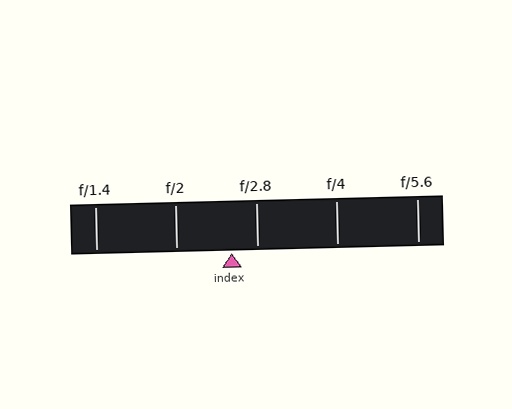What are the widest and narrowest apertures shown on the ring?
The widest aperture shown is f/1.4 and the narrowest is f/5.6.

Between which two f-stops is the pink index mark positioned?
The index mark is between f/2 and f/2.8.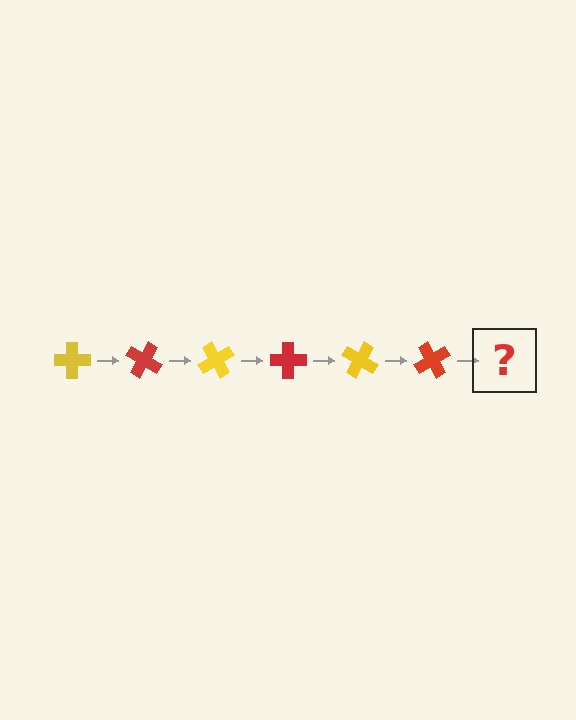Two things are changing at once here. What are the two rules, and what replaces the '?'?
The two rules are that it rotates 30 degrees each step and the color cycles through yellow and red. The '?' should be a yellow cross, rotated 180 degrees from the start.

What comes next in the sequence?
The next element should be a yellow cross, rotated 180 degrees from the start.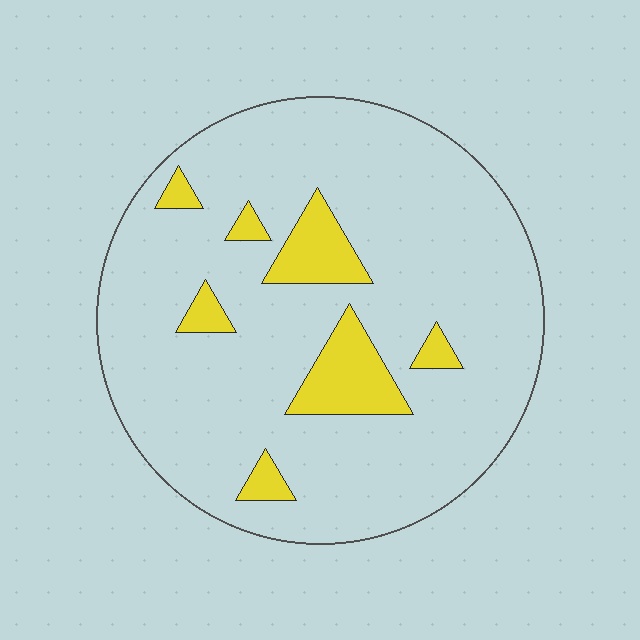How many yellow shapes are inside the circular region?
7.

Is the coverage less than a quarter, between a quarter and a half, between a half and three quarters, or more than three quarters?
Less than a quarter.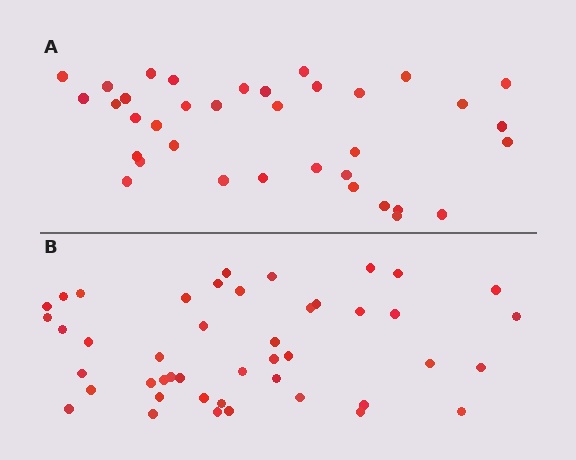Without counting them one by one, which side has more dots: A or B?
Region B (the bottom region) has more dots.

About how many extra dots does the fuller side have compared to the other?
Region B has roughly 8 or so more dots than region A.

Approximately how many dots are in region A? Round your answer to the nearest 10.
About 40 dots. (The exact count is 36, which rounds to 40.)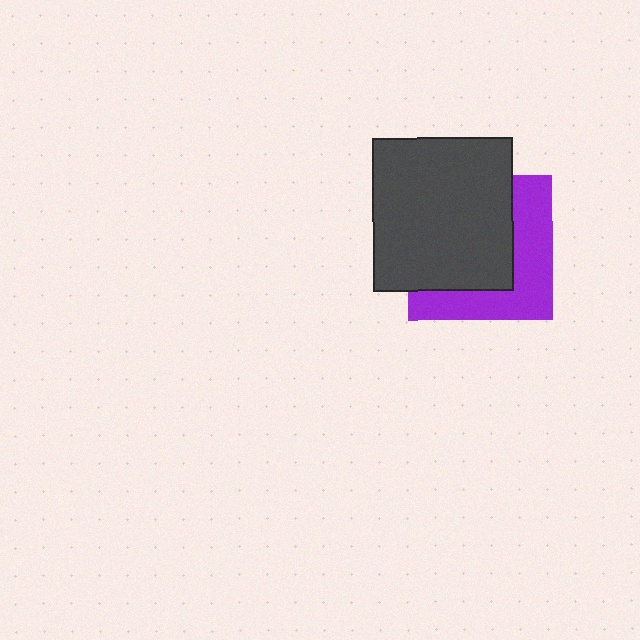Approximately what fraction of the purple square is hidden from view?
Roughly 58% of the purple square is hidden behind the dark gray rectangle.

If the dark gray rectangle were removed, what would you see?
You would see the complete purple square.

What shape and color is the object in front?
The object in front is a dark gray rectangle.